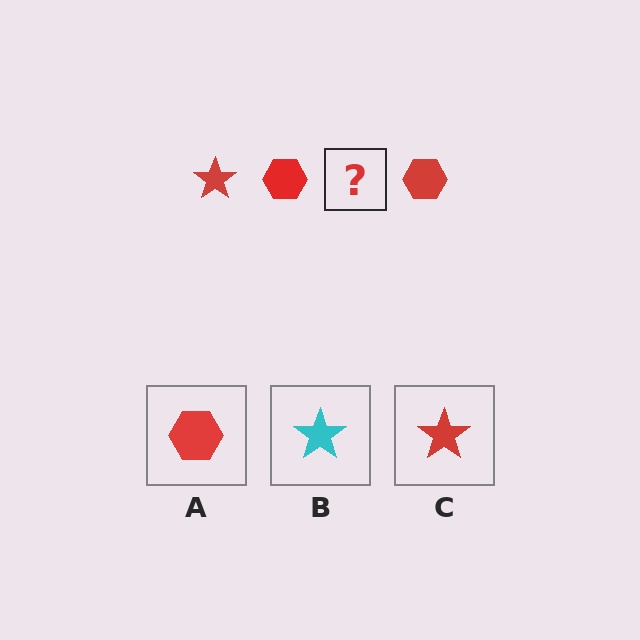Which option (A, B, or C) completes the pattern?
C.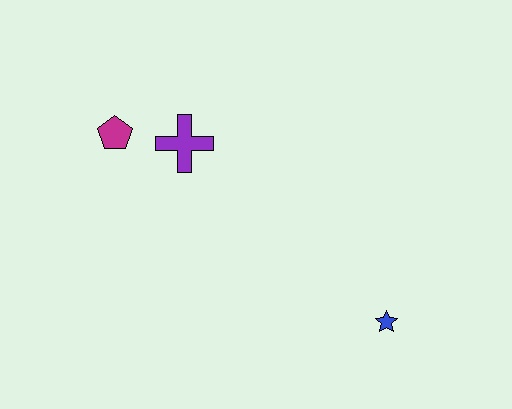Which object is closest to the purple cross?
The magenta pentagon is closest to the purple cross.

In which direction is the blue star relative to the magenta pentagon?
The blue star is to the right of the magenta pentagon.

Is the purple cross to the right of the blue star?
No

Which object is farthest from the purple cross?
The blue star is farthest from the purple cross.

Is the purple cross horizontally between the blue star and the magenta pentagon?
Yes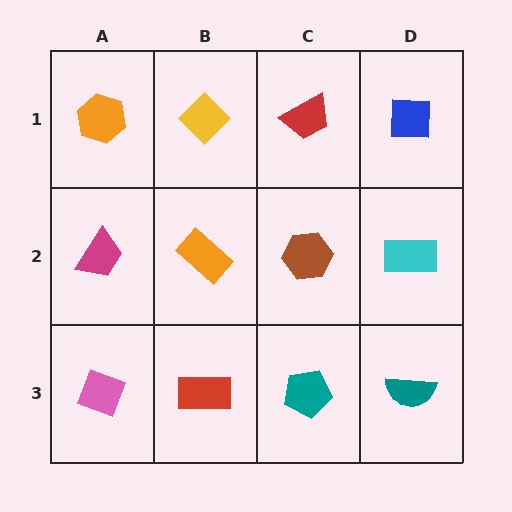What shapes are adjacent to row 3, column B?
An orange rectangle (row 2, column B), a pink diamond (row 3, column A), a teal pentagon (row 3, column C).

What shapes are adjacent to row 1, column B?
An orange rectangle (row 2, column B), an orange hexagon (row 1, column A), a red trapezoid (row 1, column C).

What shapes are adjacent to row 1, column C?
A brown hexagon (row 2, column C), a yellow diamond (row 1, column B), a blue square (row 1, column D).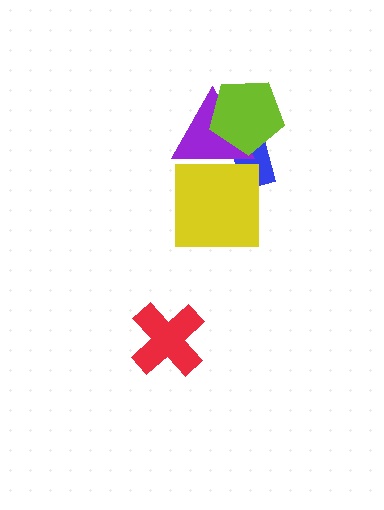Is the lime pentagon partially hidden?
No, no other shape covers it.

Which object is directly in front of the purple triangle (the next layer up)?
The yellow square is directly in front of the purple triangle.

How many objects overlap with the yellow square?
2 objects overlap with the yellow square.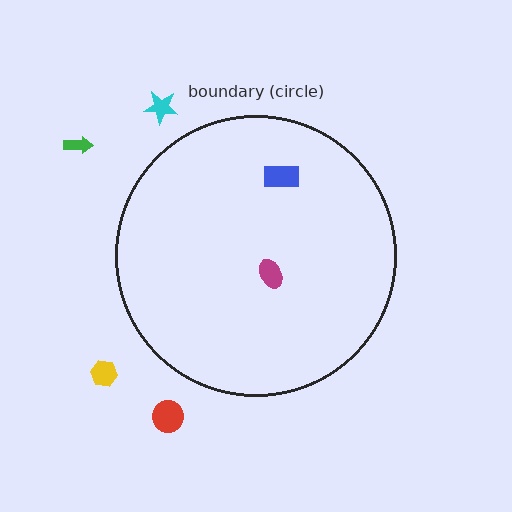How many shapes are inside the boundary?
2 inside, 4 outside.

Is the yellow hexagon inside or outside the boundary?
Outside.